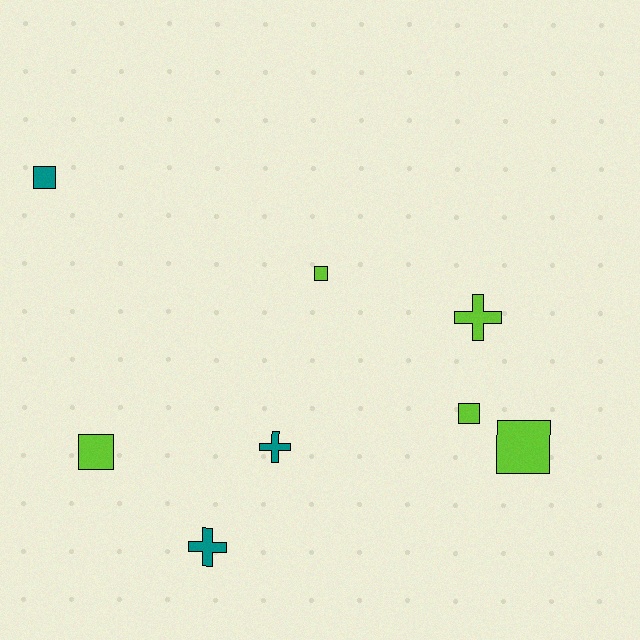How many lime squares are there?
There are 4 lime squares.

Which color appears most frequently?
Lime, with 5 objects.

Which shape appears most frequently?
Square, with 5 objects.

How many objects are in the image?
There are 8 objects.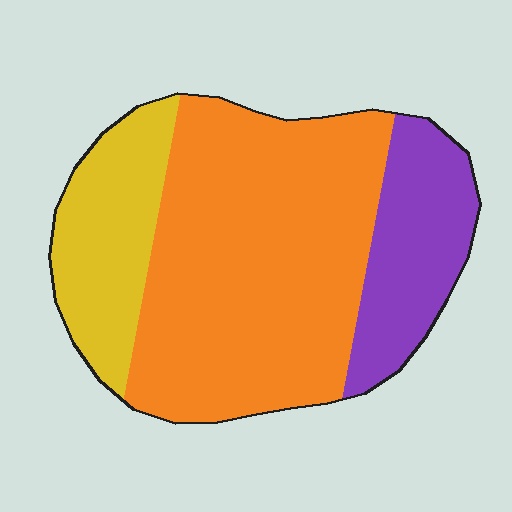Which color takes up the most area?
Orange, at roughly 60%.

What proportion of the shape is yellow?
Yellow covers roughly 20% of the shape.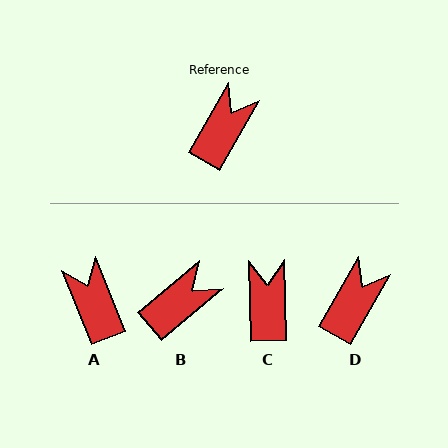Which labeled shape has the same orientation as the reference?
D.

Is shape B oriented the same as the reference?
No, it is off by about 20 degrees.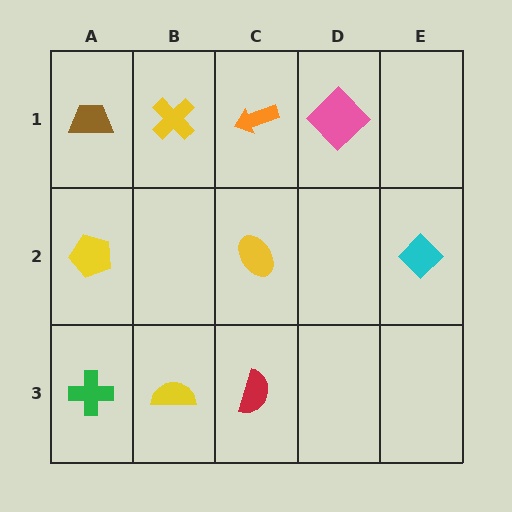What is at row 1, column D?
A pink diamond.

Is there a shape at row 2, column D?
No, that cell is empty.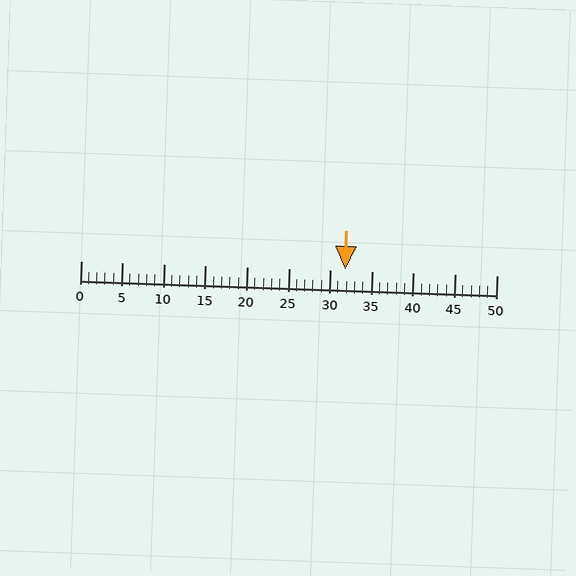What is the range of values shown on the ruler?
The ruler shows values from 0 to 50.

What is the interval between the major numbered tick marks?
The major tick marks are spaced 5 units apart.